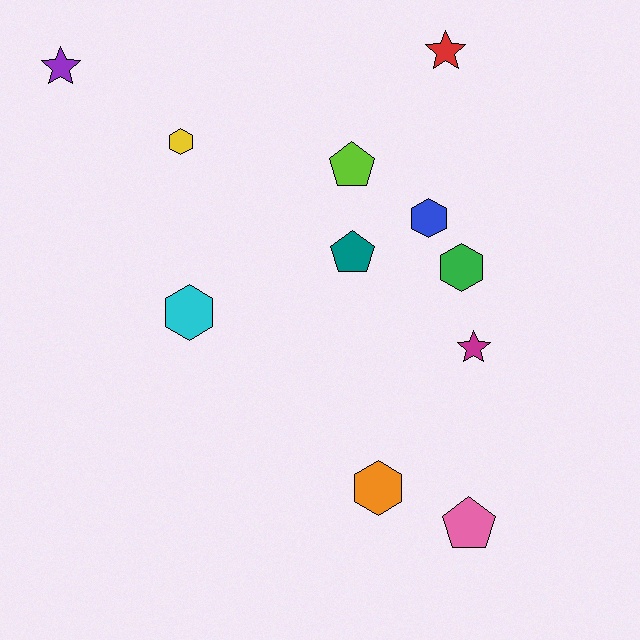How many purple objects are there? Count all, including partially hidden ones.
There is 1 purple object.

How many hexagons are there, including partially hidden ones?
There are 5 hexagons.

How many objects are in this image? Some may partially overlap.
There are 11 objects.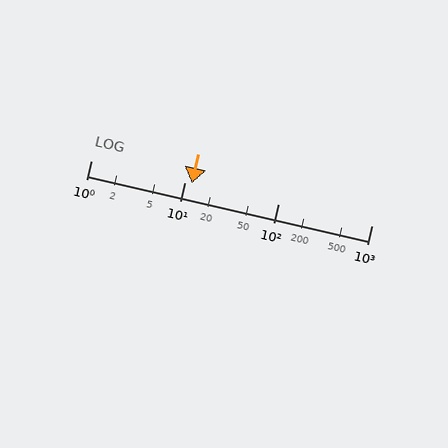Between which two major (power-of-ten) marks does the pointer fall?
The pointer is between 10 and 100.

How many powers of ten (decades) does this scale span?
The scale spans 3 decades, from 1 to 1000.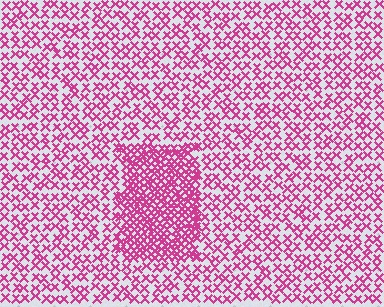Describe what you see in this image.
The image contains small magenta elements arranged at two different densities. A rectangle-shaped region is visible where the elements are more densely packed than the surrounding area.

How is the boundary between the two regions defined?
The boundary is defined by a change in element density (approximately 2.2x ratio). All elements are the same color, size, and shape.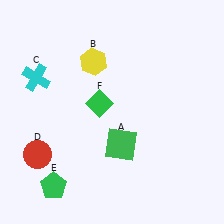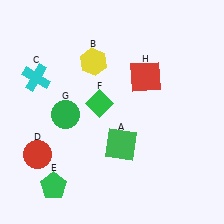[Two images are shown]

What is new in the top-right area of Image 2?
A red square (H) was added in the top-right area of Image 2.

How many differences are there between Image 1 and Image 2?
There are 2 differences between the two images.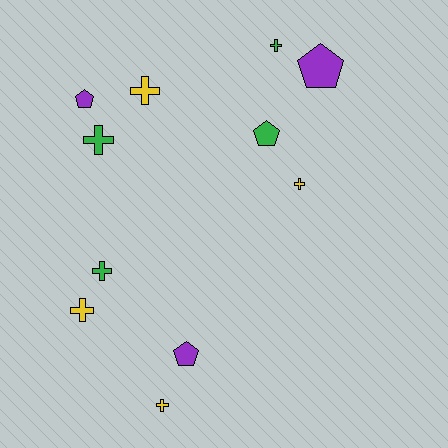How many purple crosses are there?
There are no purple crosses.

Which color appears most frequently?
Green, with 4 objects.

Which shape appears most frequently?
Cross, with 7 objects.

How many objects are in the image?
There are 11 objects.